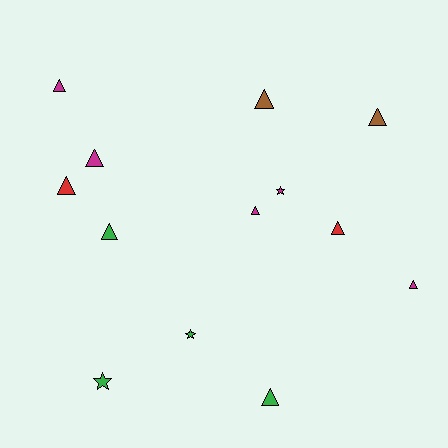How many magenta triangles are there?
There are 4 magenta triangles.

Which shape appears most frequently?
Triangle, with 10 objects.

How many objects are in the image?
There are 13 objects.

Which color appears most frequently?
Magenta, with 5 objects.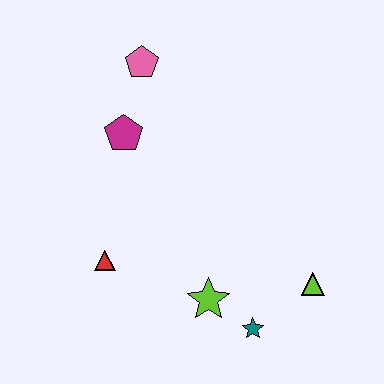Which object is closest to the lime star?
The teal star is closest to the lime star.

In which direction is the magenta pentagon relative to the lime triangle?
The magenta pentagon is to the left of the lime triangle.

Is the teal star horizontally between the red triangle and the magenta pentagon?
No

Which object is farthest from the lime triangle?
The pink pentagon is farthest from the lime triangle.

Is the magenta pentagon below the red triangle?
No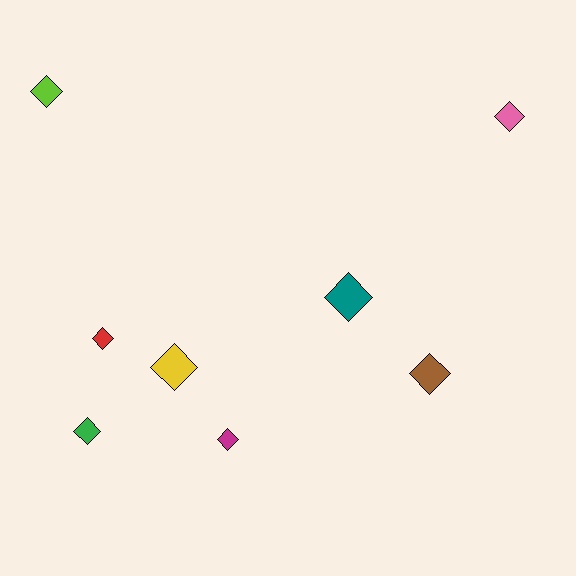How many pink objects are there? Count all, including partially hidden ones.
There is 1 pink object.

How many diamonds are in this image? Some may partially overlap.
There are 8 diamonds.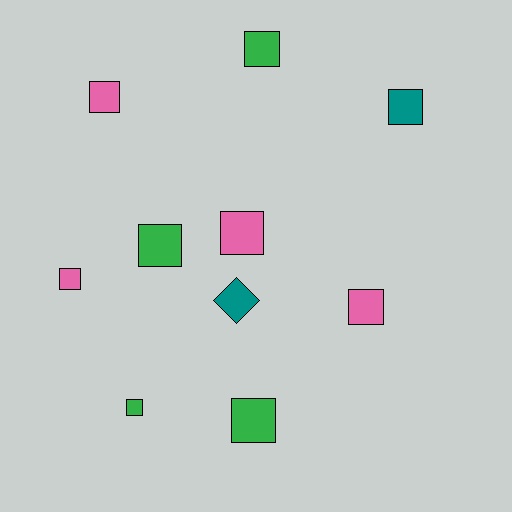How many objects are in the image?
There are 10 objects.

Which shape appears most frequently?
Square, with 9 objects.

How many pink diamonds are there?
There are no pink diamonds.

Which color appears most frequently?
Pink, with 4 objects.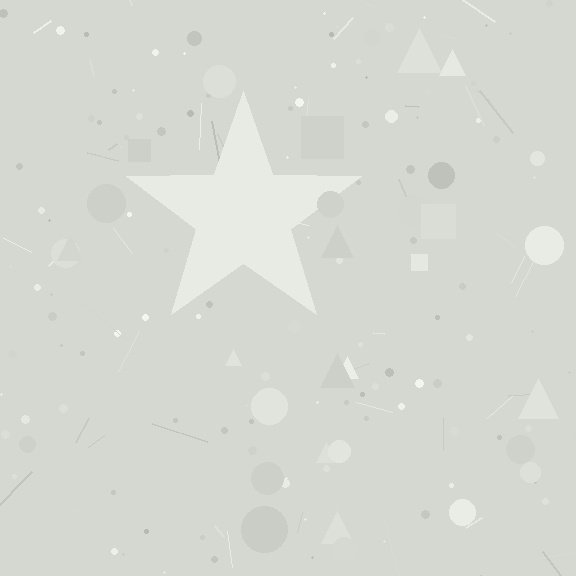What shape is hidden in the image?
A star is hidden in the image.